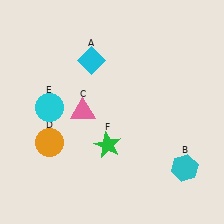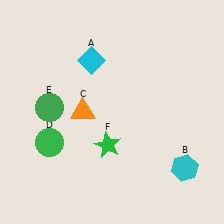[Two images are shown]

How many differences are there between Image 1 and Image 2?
There are 3 differences between the two images.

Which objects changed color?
C changed from pink to orange. D changed from orange to green. E changed from cyan to green.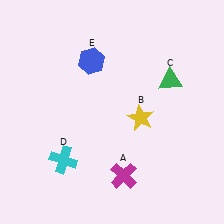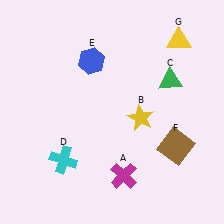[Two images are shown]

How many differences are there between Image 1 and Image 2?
There are 2 differences between the two images.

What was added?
A brown square (F), a yellow triangle (G) were added in Image 2.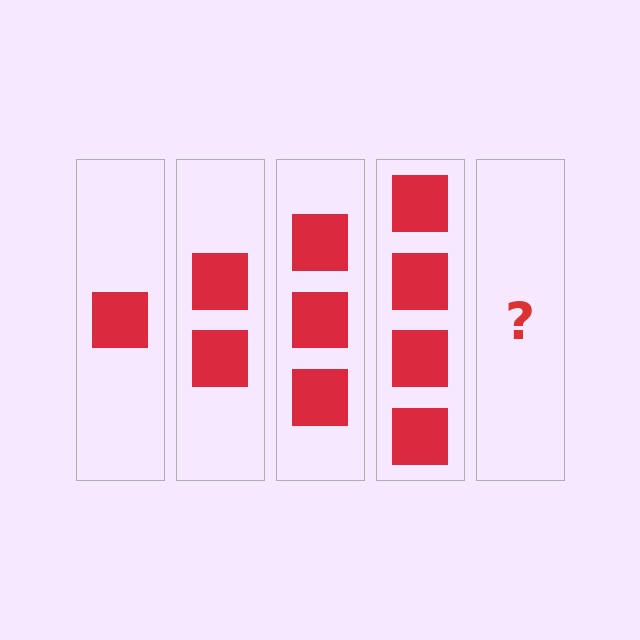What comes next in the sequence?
The next element should be 5 squares.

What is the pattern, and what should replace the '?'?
The pattern is that each step adds one more square. The '?' should be 5 squares.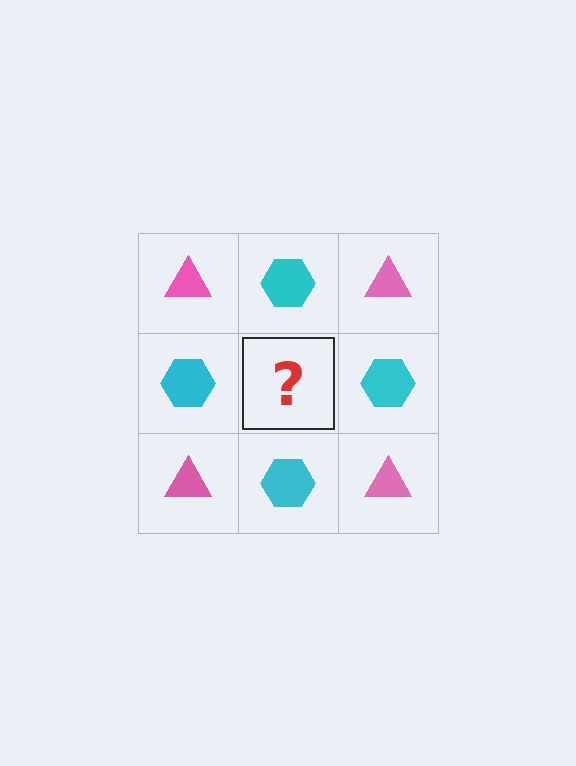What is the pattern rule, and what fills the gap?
The rule is that it alternates pink triangle and cyan hexagon in a checkerboard pattern. The gap should be filled with a pink triangle.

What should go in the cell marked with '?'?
The missing cell should contain a pink triangle.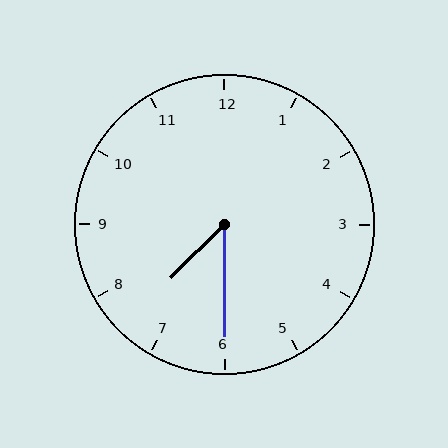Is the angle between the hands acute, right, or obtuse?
It is acute.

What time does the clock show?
7:30.